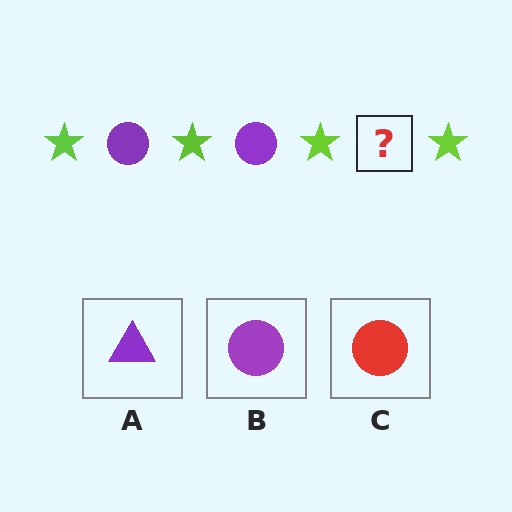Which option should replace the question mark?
Option B.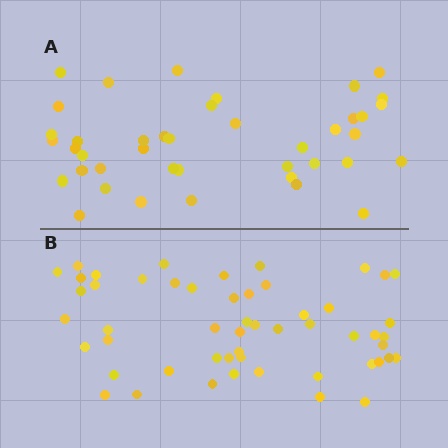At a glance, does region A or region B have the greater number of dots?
Region B (the bottom region) has more dots.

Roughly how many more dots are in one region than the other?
Region B has roughly 12 or so more dots than region A.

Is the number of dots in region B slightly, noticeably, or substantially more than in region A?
Region B has noticeably more, but not dramatically so. The ratio is roughly 1.3 to 1.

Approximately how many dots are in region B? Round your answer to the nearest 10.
About 50 dots. (The exact count is 53, which rounds to 50.)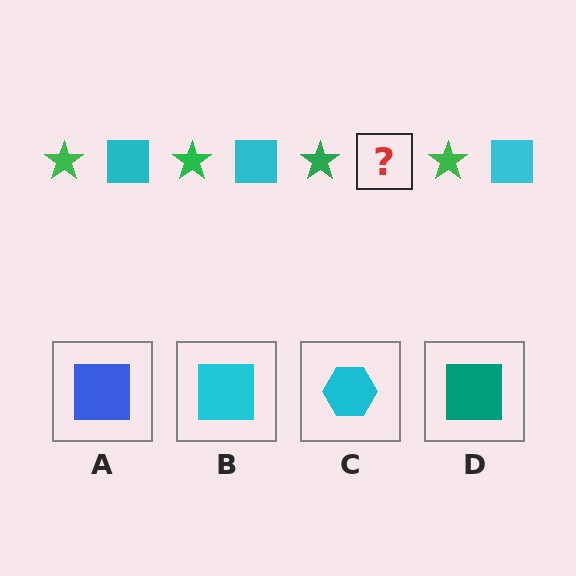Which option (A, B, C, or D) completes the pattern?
B.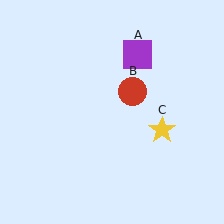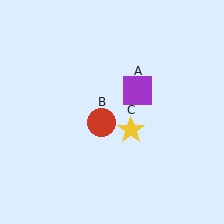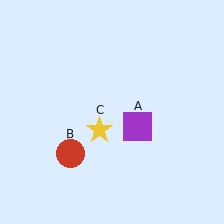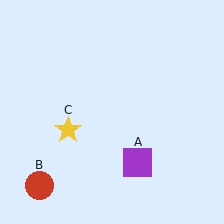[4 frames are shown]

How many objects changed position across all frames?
3 objects changed position: purple square (object A), red circle (object B), yellow star (object C).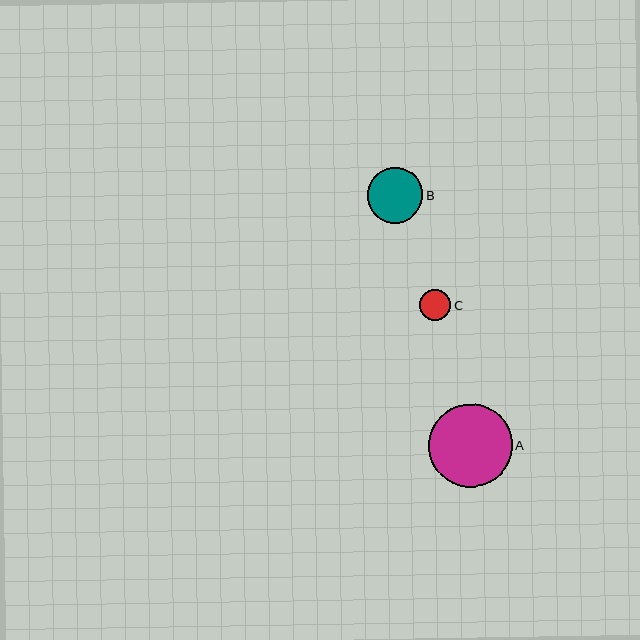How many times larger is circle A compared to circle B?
Circle A is approximately 1.5 times the size of circle B.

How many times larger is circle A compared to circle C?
Circle A is approximately 2.7 times the size of circle C.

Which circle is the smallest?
Circle C is the smallest with a size of approximately 31 pixels.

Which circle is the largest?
Circle A is the largest with a size of approximately 83 pixels.